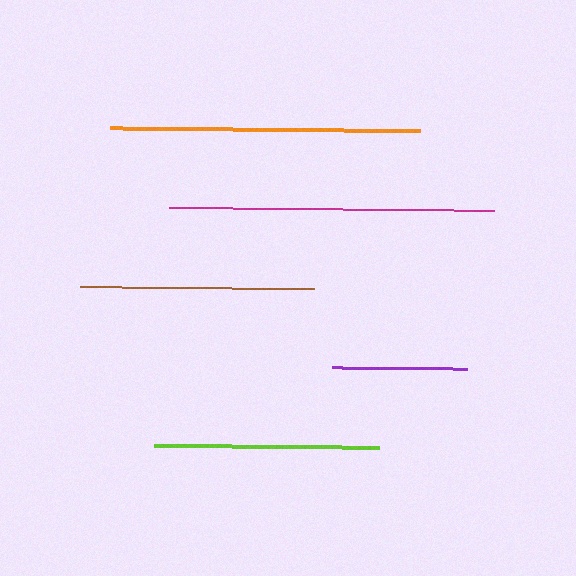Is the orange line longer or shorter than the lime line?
The orange line is longer than the lime line.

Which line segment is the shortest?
The purple line is the shortest at approximately 136 pixels.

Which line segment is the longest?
The magenta line is the longest at approximately 325 pixels.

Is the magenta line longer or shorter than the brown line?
The magenta line is longer than the brown line.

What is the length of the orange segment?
The orange segment is approximately 310 pixels long.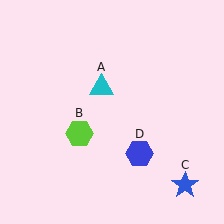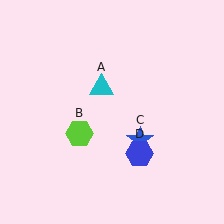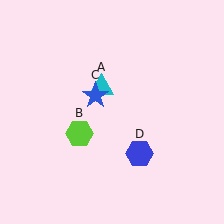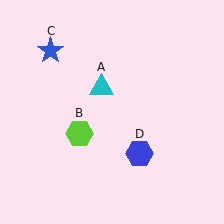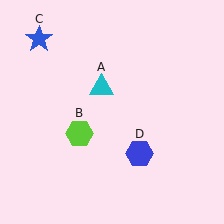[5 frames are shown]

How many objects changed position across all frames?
1 object changed position: blue star (object C).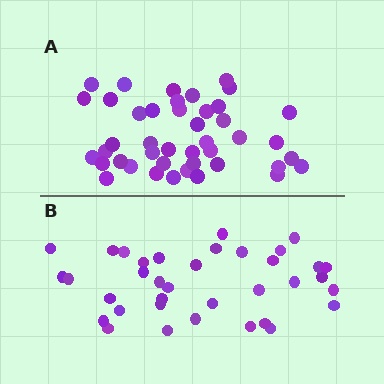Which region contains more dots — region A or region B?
Region A (the top region) has more dots.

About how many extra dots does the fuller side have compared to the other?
Region A has roughly 8 or so more dots than region B.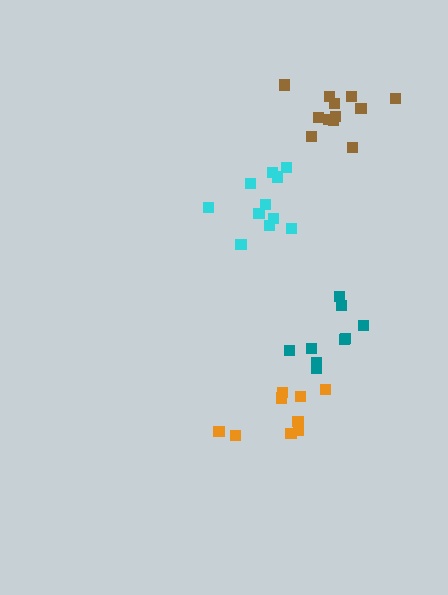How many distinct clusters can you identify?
There are 4 distinct clusters.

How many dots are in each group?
Group 1: 12 dots, Group 2: 9 dots, Group 3: 11 dots, Group 4: 9 dots (41 total).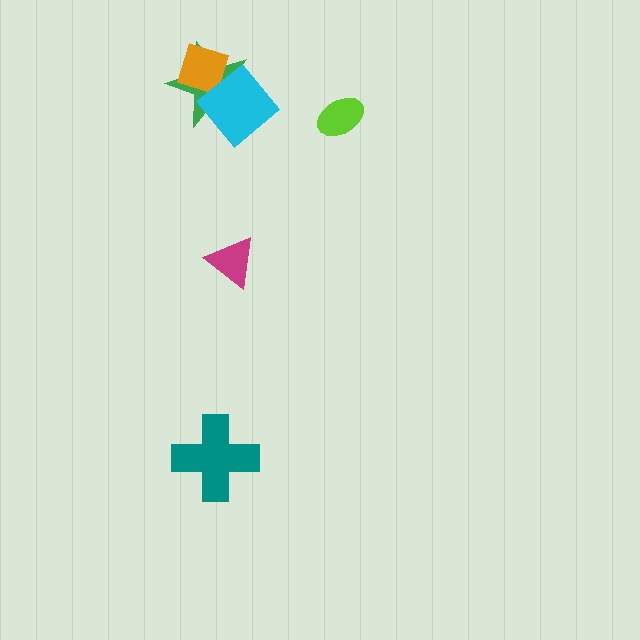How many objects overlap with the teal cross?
0 objects overlap with the teal cross.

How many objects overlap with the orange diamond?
2 objects overlap with the orange diamond.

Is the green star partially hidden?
Yes, it is partially covered by another shape.